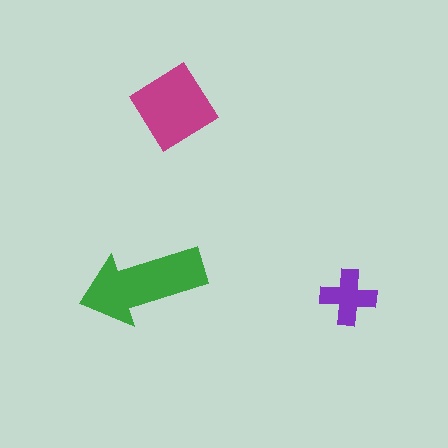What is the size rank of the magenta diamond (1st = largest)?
2nd.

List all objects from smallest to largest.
The purple cross, the magenta diamond, the green arrow.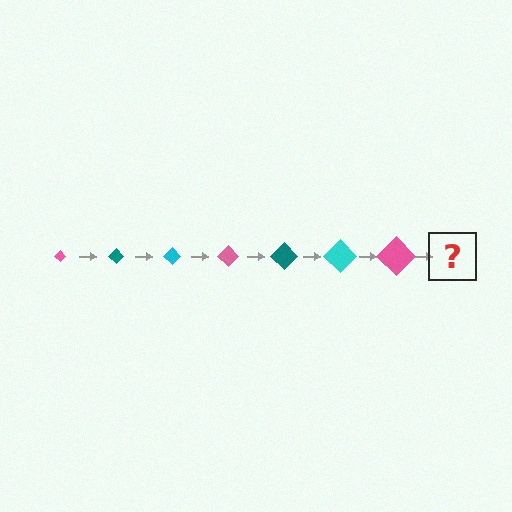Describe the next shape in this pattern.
It should be a teal diamond, larger than the previous one.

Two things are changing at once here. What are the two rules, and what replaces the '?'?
The two rules are that the diamond grows larger each step and the color cycles through pink, teal, and cyan. The '?' should be a teal diamond, larger than the previous one.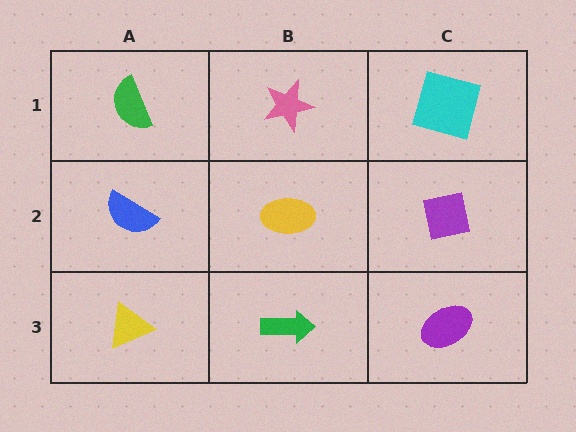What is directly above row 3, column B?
A yellow ellipse.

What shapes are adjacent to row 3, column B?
A yellow ellipse (row 2, column B), a yellow triangle (row 3, column A), a purple ellipse (row 3, column C).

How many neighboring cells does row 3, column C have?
2.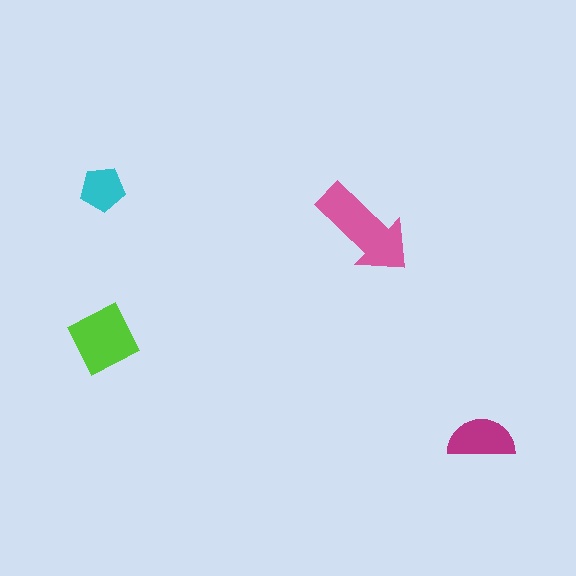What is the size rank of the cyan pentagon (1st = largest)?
4th.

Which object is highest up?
The cyan pentagon is topmost.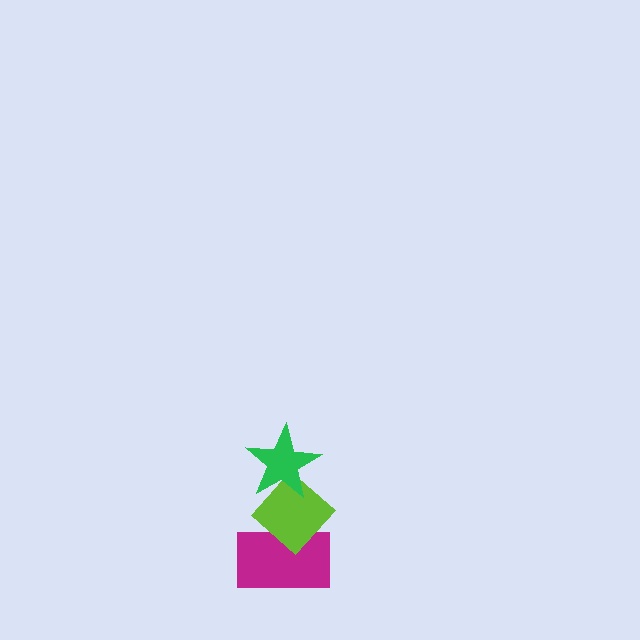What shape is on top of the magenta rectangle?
The lime diamond is on top of the magenta rectangle.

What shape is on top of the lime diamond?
The green star is on top of the lime diamond.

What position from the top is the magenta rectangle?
The magenta rectangle is 3rd from the top.